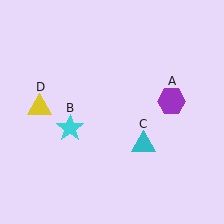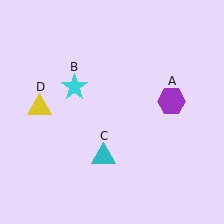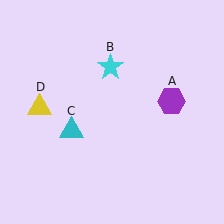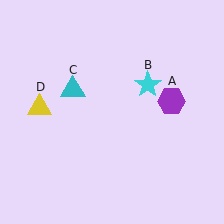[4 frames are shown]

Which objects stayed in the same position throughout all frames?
Purple hexagon (object A) and yellow triangle (object D) remained stationary.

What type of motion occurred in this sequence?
The cyan star (object B), cyan triangle (object C) rotated clockwise around the center of the scene.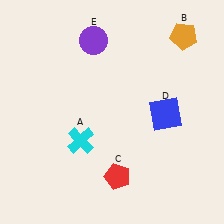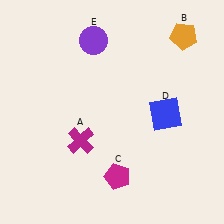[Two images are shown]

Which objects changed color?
A changed from cyan to magenta. C changed from red to magenta.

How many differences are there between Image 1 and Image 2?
There are 2 differences between the two images.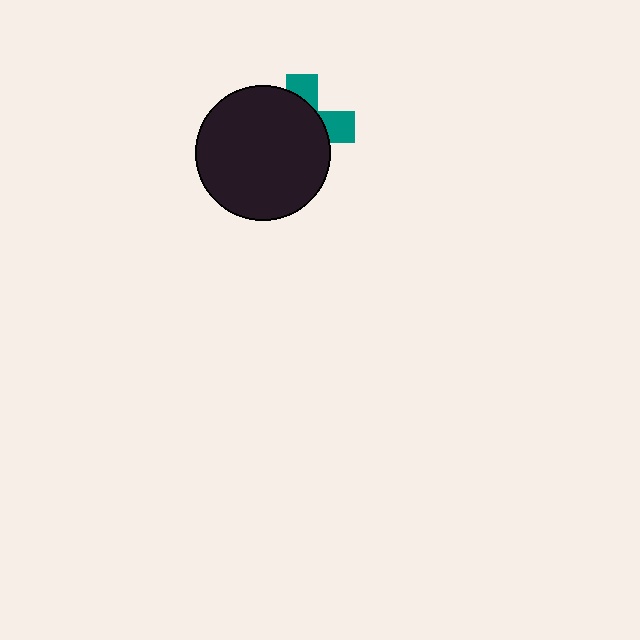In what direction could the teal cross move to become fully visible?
The teal cross could move toward the upper-right. That would shift it out from behind the black circle entirely.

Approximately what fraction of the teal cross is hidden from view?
Roughly 69% of the teal cross is hidden behind the black circle.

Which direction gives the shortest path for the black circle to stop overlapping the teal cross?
Moving toward the lower-left gives the shortest separation.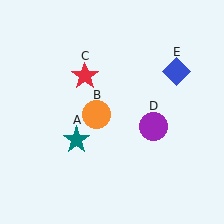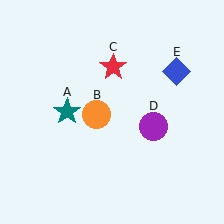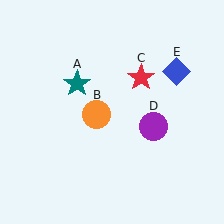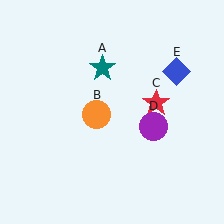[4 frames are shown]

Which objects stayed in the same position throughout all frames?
Orange circle (object B) and purple circle (object D) and blue diamond (object E) remained stationary.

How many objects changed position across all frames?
2 objects changed position: teal star (object A), red star (object C).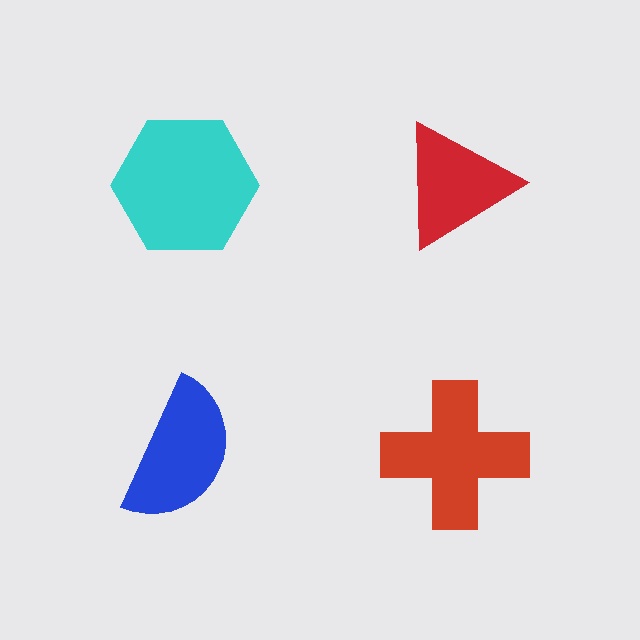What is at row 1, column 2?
A red triangle.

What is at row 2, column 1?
A blue semicircle.